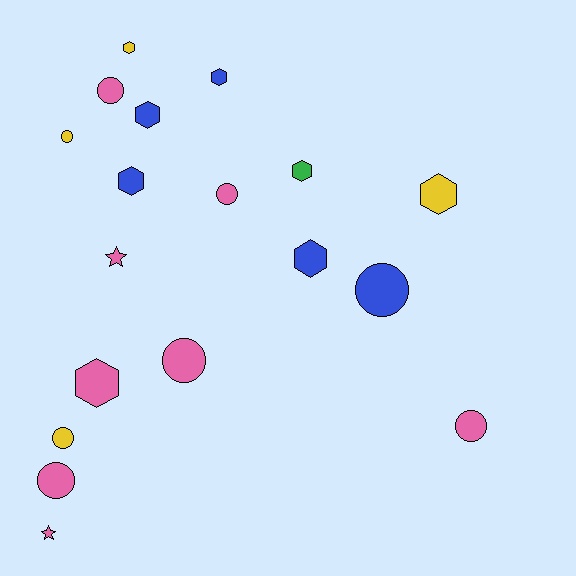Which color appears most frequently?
Pink, with 8 objects.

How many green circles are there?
There are no green circles.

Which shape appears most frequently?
Circle, with 8 objects.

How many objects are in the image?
There are 18 objects.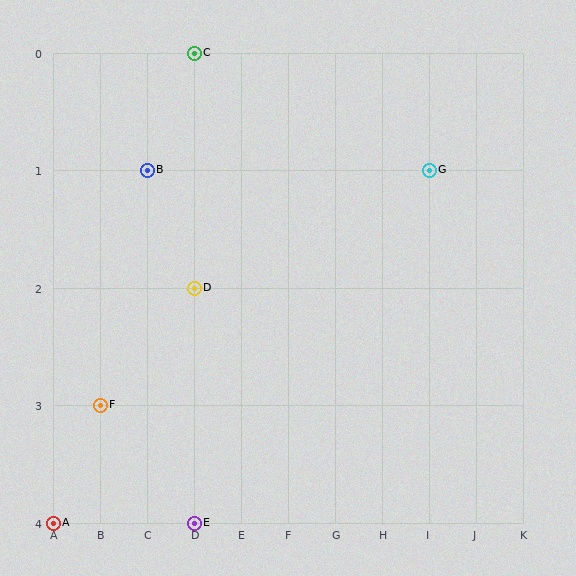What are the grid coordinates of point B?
Point B is at grid coordinates (C, 1).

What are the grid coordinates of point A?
Point A is at grid coordinates (A, 4).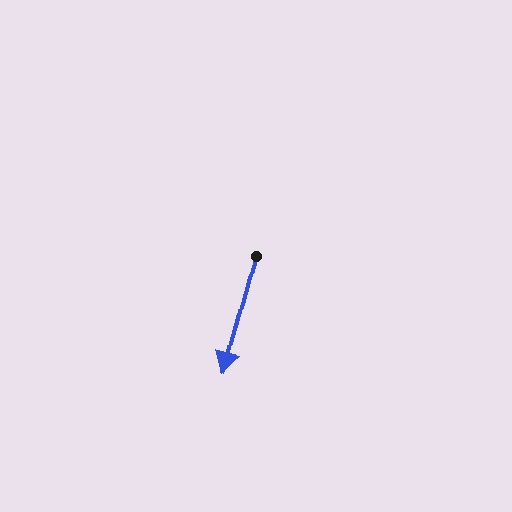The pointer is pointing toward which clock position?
Roughly 6 o'clock.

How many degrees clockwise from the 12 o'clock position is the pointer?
Approximately 195 degrees.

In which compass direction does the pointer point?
South.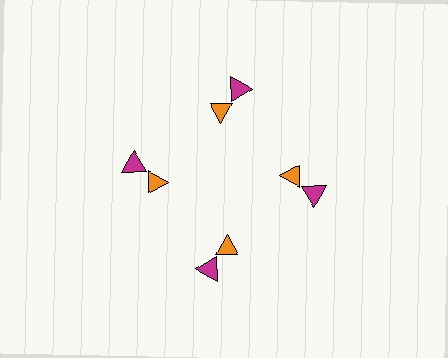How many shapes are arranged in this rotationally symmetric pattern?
There are 8 shapes, arranged in 4 groups of 2.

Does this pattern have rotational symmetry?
Yes, this pattern has 4-fold rotational symmetry. It looks the same after rotating 90 degrees around the center.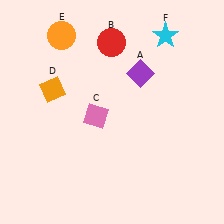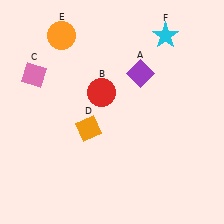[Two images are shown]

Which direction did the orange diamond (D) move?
The orange diamond (D) moved down.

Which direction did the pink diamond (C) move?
The pink diamond (C) moved left.